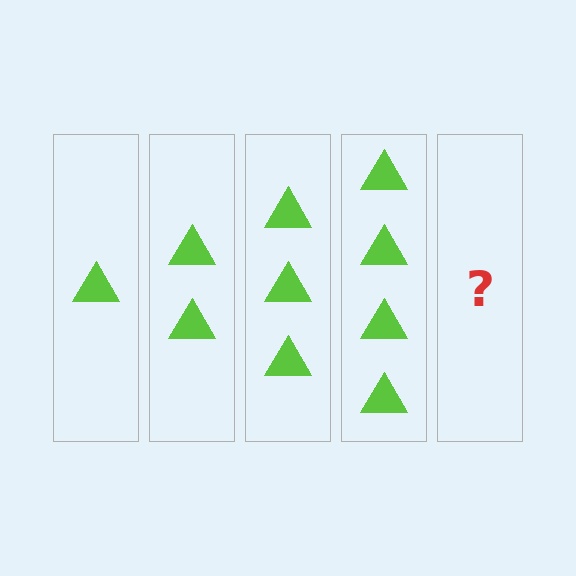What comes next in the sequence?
The next element should be 5 triangles.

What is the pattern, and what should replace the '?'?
The pattern is that each step adds one more triangle. The '?' should be 5 triangles.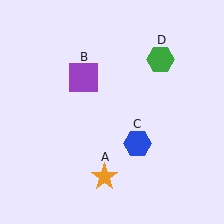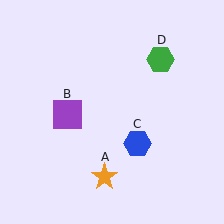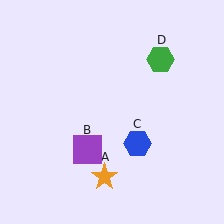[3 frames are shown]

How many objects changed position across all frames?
1 object changed position: purple square (object B).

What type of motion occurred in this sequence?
The purple square (object B) rotated counterclockwise around the center of the scene.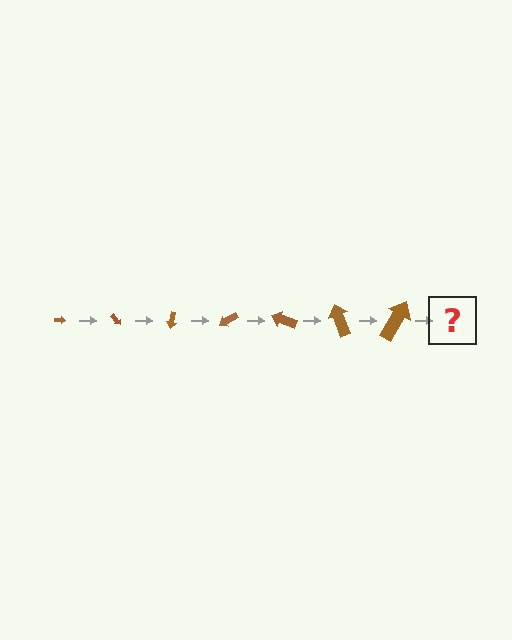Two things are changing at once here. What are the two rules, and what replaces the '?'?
The two rules are that the arrow grows larger each step and it rotates 50 degrees each step. The '?' should be an arrow, larger than the previous one and rotated 350 degrees from the start.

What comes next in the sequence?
The next element should be an arrow, larger than the previous one and rotated 350 degrees from the start.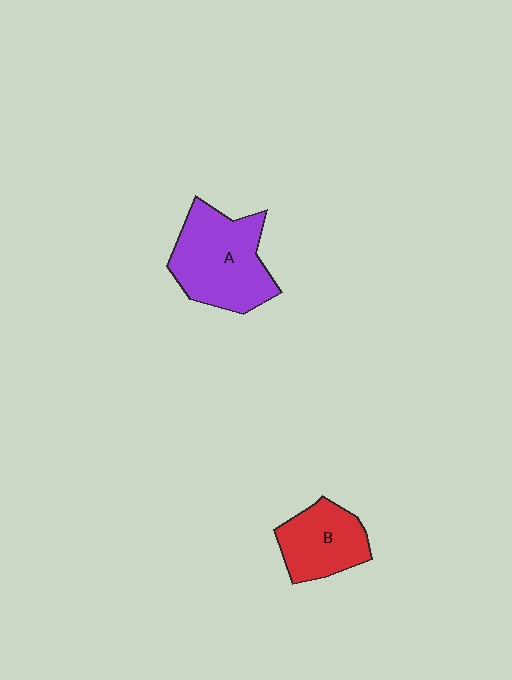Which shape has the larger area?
Shape A (purple).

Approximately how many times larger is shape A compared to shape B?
Approximately 1.5 times.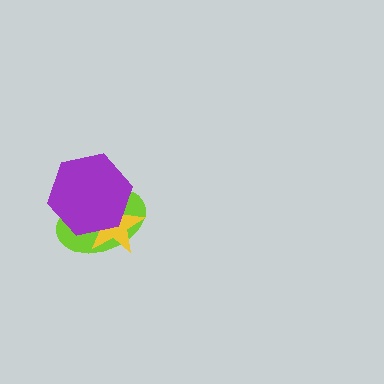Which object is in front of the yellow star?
The purple hexagon is in front of the yellow star.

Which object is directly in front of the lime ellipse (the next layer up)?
The yellow star is directly in front of the lime ellipse.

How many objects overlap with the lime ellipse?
2 objects overlap with the lime ellipse.